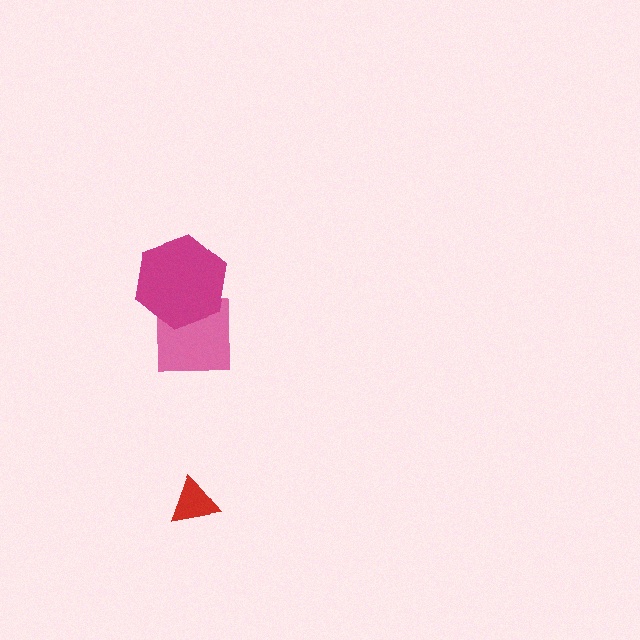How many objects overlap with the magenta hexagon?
1 object overlaps with the magenta hexagon.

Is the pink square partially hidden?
Yes, it is partially covered by another shape.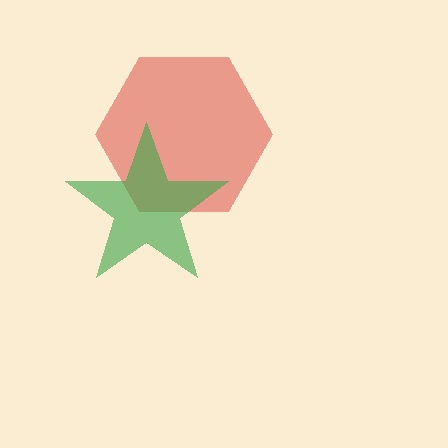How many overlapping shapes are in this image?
There are 2 overlapping shapes in the image.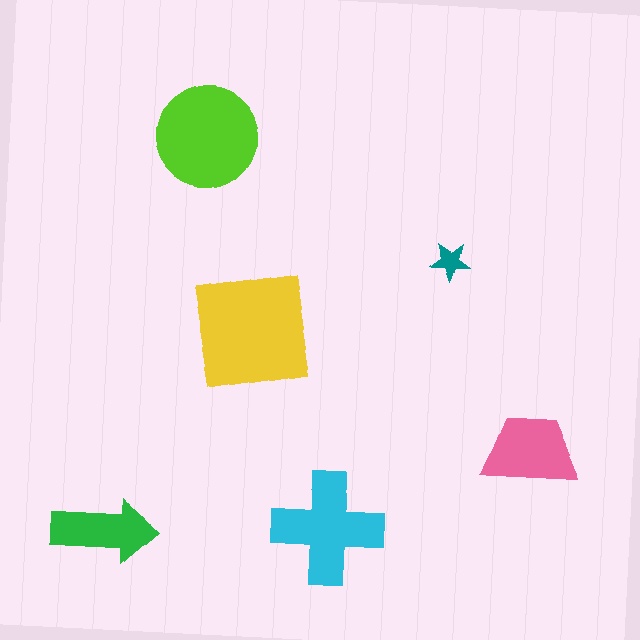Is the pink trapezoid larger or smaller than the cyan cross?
Smaller.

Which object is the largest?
The yellow square.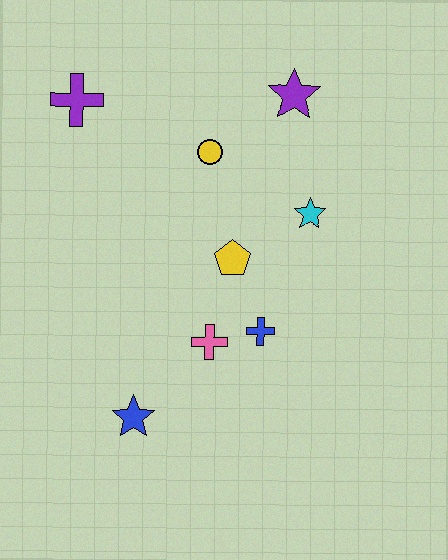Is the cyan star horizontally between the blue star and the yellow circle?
No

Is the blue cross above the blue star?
Yes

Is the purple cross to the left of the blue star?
Yes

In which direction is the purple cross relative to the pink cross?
The purple cross is above the pink cross.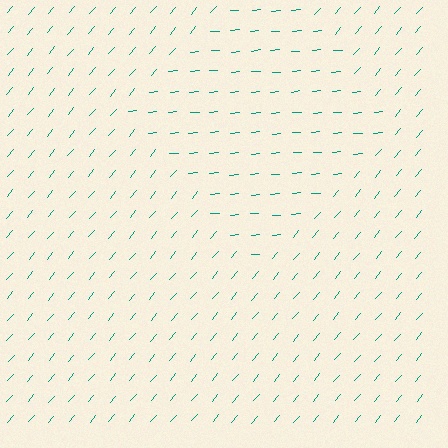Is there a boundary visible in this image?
Yes, there is a texture boundary formed by a change in line orientation.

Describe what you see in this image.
The image is filled with small teal line segments. A diamond region in the image has lines oriented differently from the surrounding lines, creating a visible texture boundary.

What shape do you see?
I see a diamond.